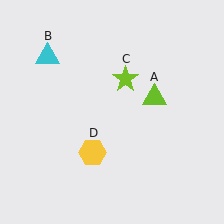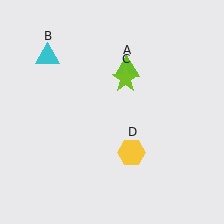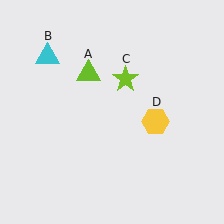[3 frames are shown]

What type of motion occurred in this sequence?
The lime triangle (object A), yellow hexagon (object D) rotated counterclockwise around the center of the scene.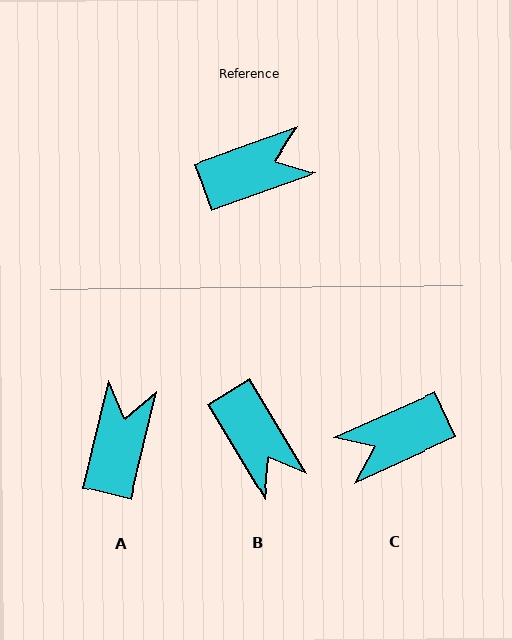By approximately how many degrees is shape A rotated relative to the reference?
Approximately 57 degrees counter-clockwise.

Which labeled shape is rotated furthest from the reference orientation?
C, about 175 degrees away.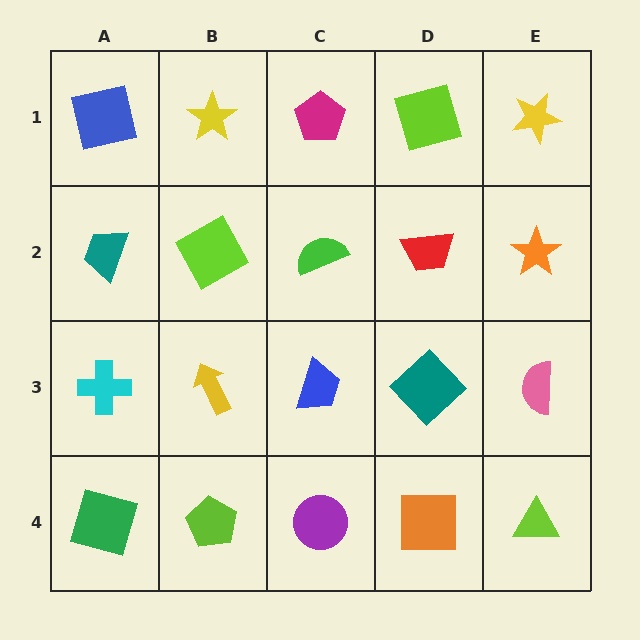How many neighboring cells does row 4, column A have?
2.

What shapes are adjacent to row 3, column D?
A red trapezoid (row 2, column D), an orange square (row 4, column D), a blue trapezoid (row 3, column C), a pink semicircle (row 3, column E).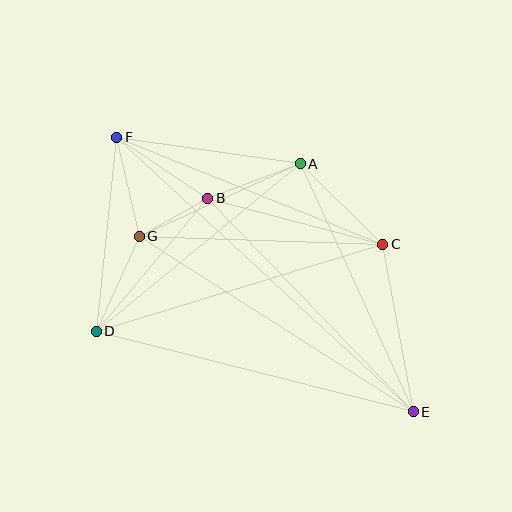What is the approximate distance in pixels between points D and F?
The distance between D and F is approximately 195 pixels.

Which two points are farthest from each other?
Points E and F are farthest from each other.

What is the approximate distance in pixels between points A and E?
The distance between A and E is approximately 272 pixels.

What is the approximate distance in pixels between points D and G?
The distance between D and G is approximately 104 pixels.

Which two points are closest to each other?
Points B and G are closest to each other.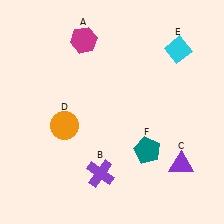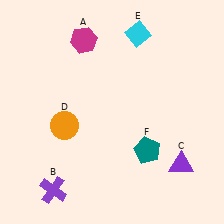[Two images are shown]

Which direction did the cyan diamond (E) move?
The cyan diamond (E) moved left.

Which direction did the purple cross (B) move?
The purple cross (B) moved left.